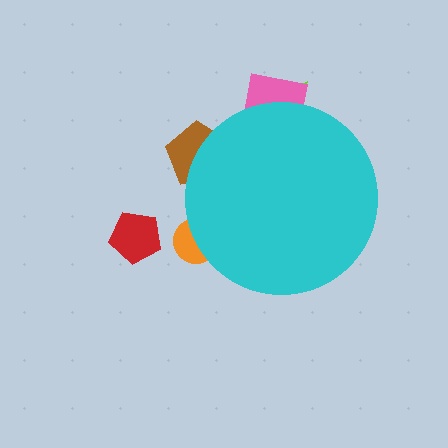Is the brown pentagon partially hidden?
Yes, the brown pentagon is partially hidden behind the cyan circle.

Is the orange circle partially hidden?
Yes, the orange circle is partially hidden behind the cyan circle.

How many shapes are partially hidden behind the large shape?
4 shapes are partially hidden.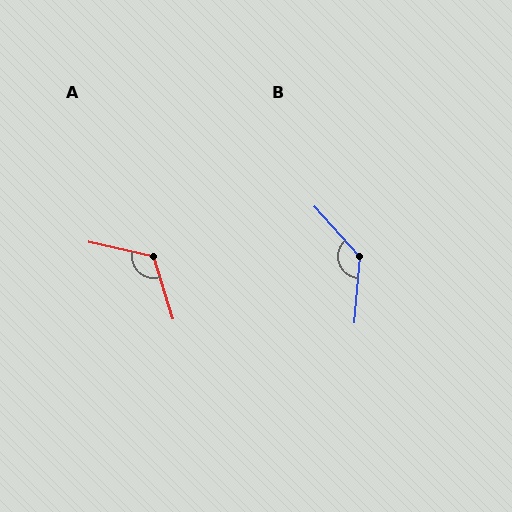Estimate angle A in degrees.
Approximately 121 degrees.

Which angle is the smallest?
A, at approximately 121 degrees.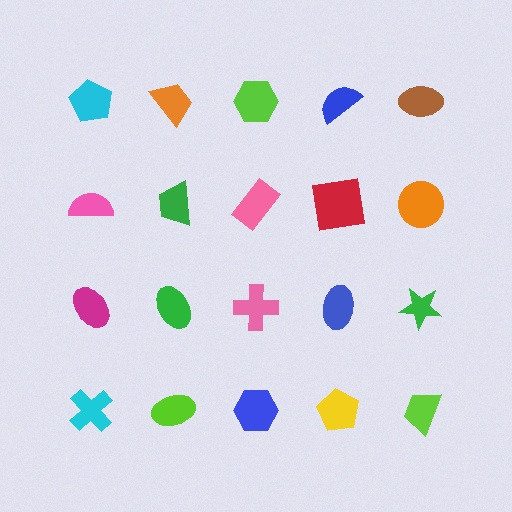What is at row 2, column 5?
An orange circle.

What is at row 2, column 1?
A pink semicircle.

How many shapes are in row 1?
5 shapes.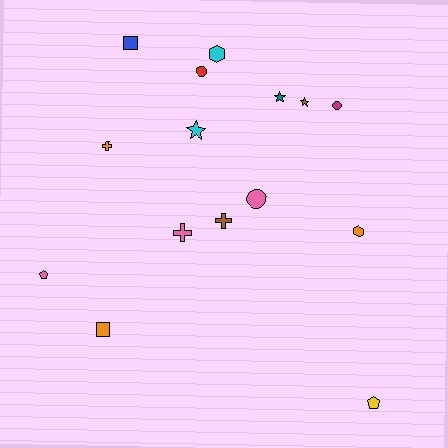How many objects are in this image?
There are 15 objects.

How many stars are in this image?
There are 3 stars.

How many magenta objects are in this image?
There is 1 magenta object.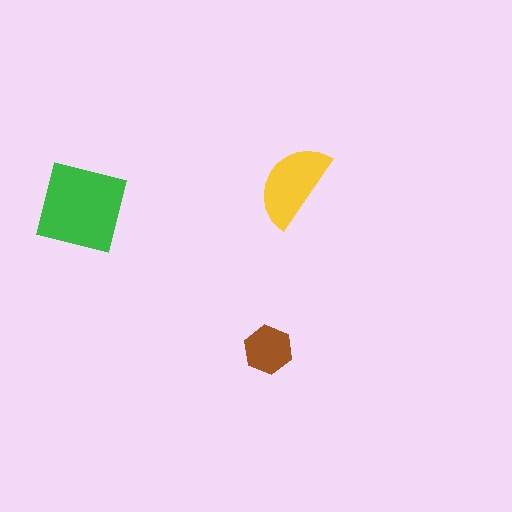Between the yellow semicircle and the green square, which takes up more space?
The green square.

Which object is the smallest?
The brown hexagon.